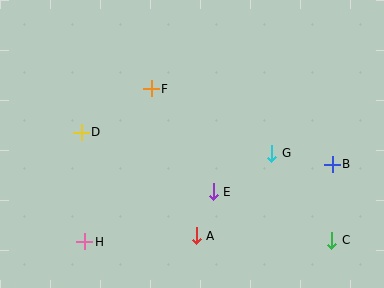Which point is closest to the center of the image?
Point E at (213, 192) is closest to the center.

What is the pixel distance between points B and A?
The distance between B and A is 154 pixels.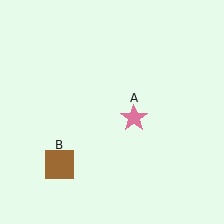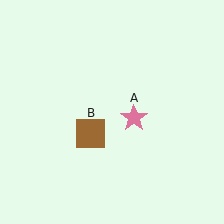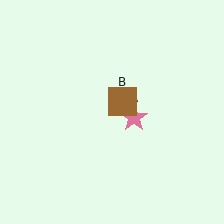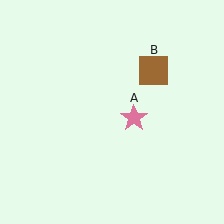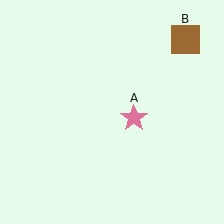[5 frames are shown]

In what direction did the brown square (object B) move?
The brown square (object B) moved up and to the right.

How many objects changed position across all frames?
1 object changed position: brown square (object B).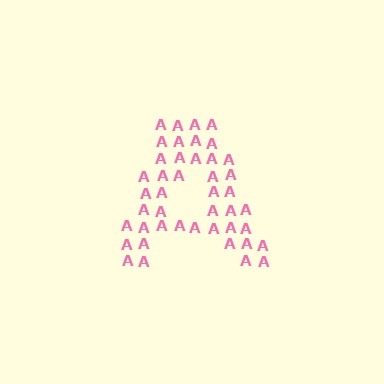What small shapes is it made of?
It is made of small letter A's.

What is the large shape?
The large shape is the letter A.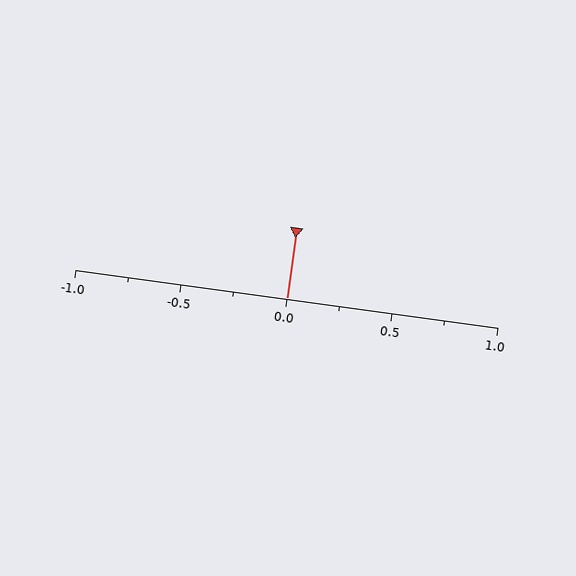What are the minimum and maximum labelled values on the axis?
The axis runs from -1.0 to 1.0.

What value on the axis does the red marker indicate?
The marker indicates approximately 0.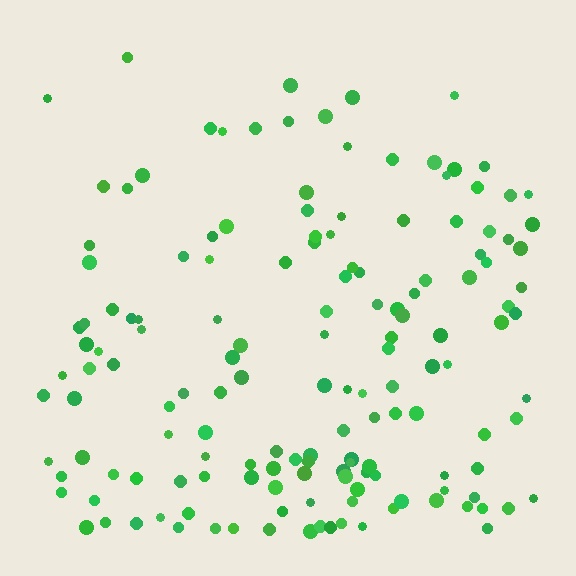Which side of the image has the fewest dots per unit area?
The top.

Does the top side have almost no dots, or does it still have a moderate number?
Still a moderate number, just noticeably fewer than the bottom.